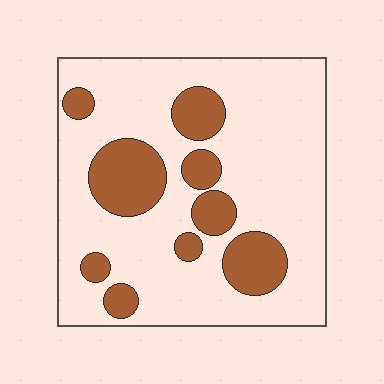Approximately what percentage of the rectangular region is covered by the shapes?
Approximately 25%.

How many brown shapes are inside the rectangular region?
9.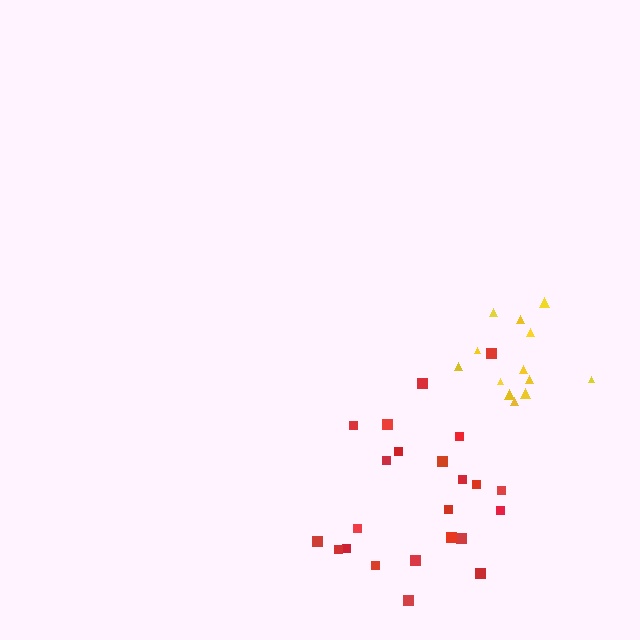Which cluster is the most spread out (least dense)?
Red.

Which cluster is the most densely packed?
Yellow.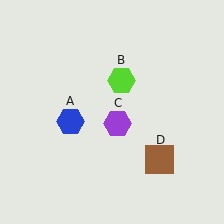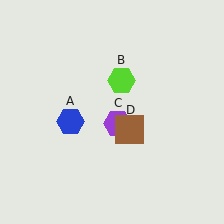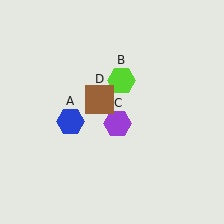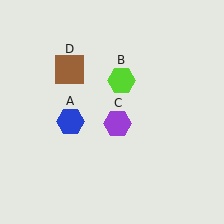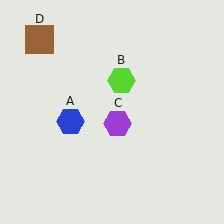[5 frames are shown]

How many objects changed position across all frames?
1 object changed position: brown square (object D).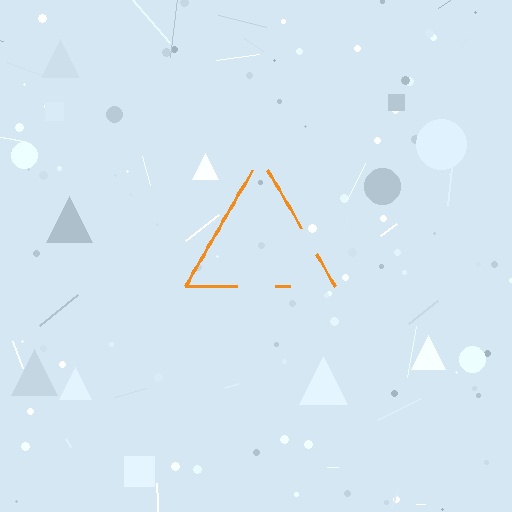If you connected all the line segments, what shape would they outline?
They would outline a triangle.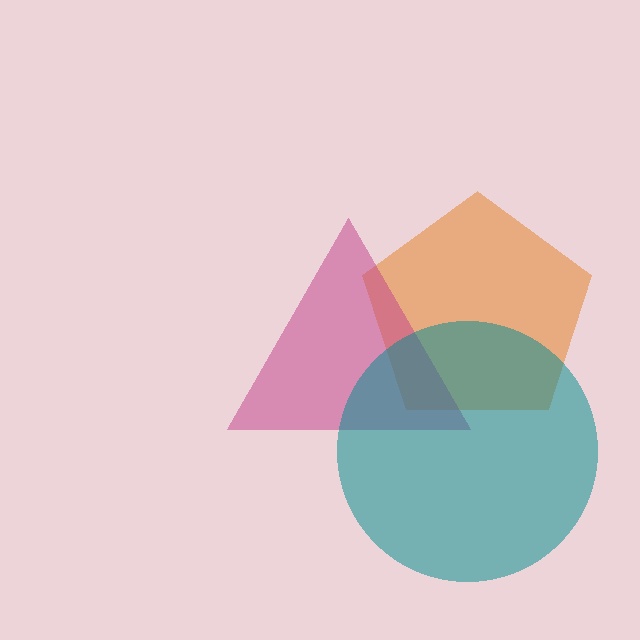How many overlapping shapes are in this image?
There are 3 overlapping shapes in the image.